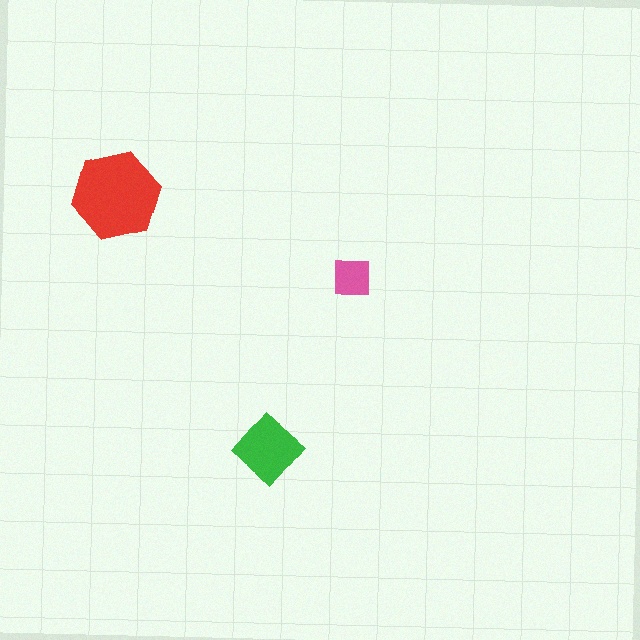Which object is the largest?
The red hexagon.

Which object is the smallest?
The pink square.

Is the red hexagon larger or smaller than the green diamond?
Larger.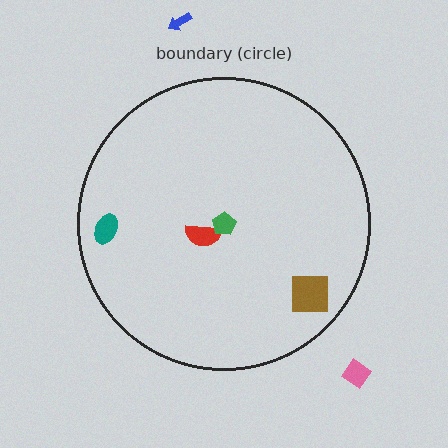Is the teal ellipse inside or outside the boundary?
Inside.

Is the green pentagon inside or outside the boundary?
Inside.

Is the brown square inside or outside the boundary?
Inside.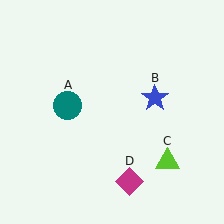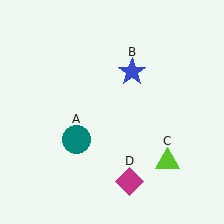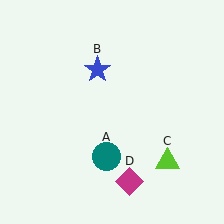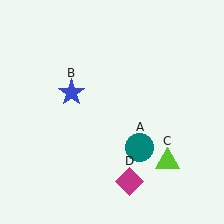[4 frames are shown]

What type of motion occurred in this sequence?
The teal circle (object A), blue star (object B) rotated counterclockwise around the center of the scene.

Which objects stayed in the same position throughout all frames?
Lime triangle (object C) and magenta diamond (object D) remained stationary.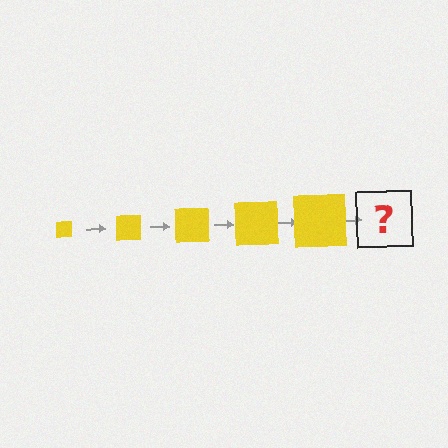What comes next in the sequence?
The next element should be a yellow square, larger than the previous one.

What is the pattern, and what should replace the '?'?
The pattern is that the square gets progressively larger each step. The '?' should be a yellow square, larger than the previous one.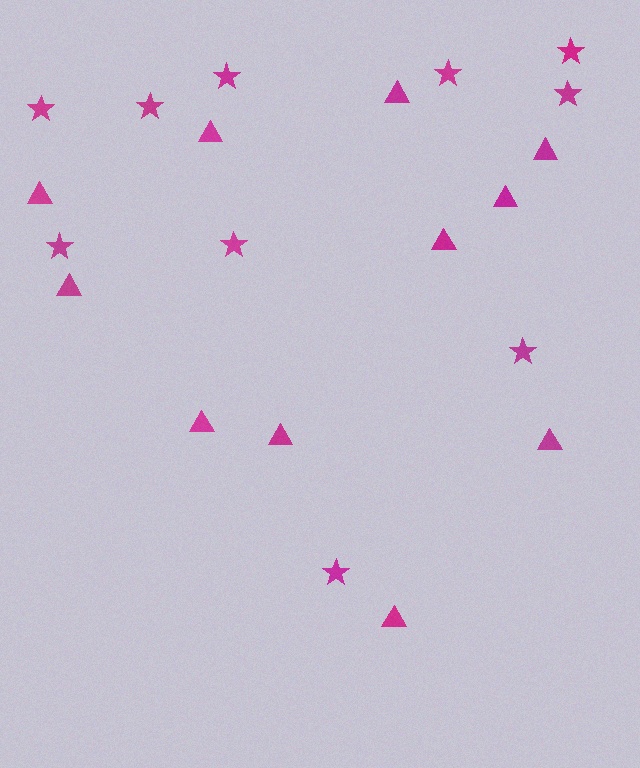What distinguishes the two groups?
There are 2 groups: one group of stars (10) and one group of triangles (11).